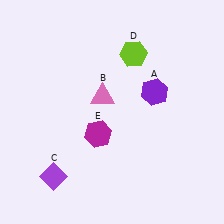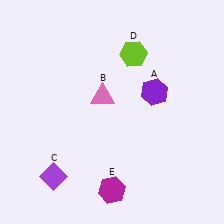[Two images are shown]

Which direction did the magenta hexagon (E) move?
The magenta hexagon (E) moved down.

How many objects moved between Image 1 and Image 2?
1 object moved between the two images.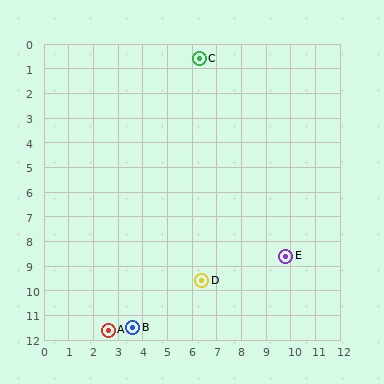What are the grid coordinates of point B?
Point B is at approximately (3.6, 11.5).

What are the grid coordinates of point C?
Point C is at approximately (6.3, 0.6).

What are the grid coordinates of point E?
Point E is at approximately (9.8, 8.6).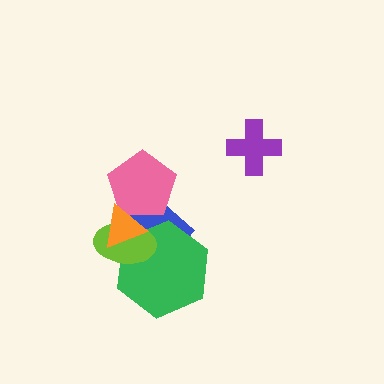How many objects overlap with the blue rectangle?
4 objects overlap with the blue rectangle.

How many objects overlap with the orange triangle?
4 objects overlap with the orange triangle.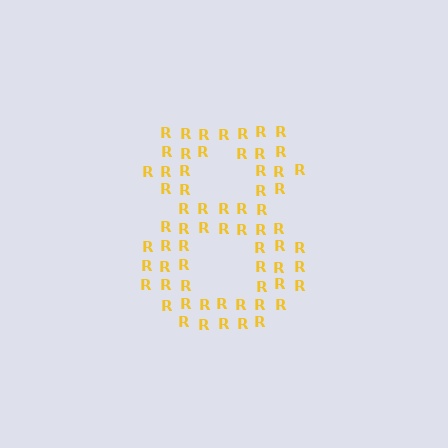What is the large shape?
The large shape is the digit 8.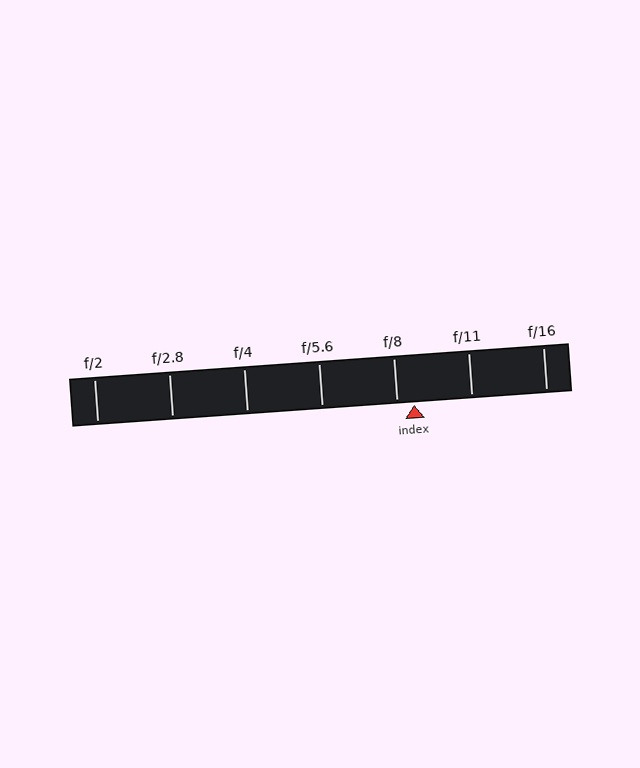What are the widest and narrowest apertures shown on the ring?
The widest aperture shown is f/2 and the narrowest is f/16.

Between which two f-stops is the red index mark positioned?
The index mark is between f/8 and f/11.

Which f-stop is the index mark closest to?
The index mark is closest to f/8.